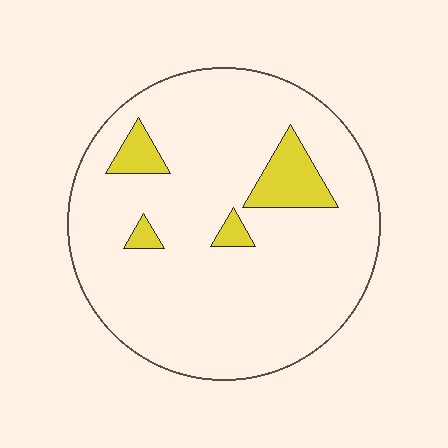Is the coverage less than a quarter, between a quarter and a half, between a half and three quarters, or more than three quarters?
Less than a quarter.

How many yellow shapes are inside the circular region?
4.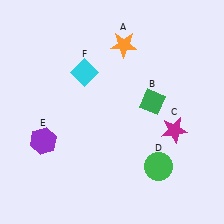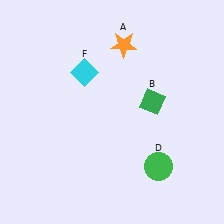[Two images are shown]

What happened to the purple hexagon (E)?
The purple hexagon (E) was removed in Image 2. It was in the bottom-left area of Image 1.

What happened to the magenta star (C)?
The magenta star (C) was removed in Image 2. It was in the bottom-right area of Image 1.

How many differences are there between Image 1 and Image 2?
There are 2 differences between the two images.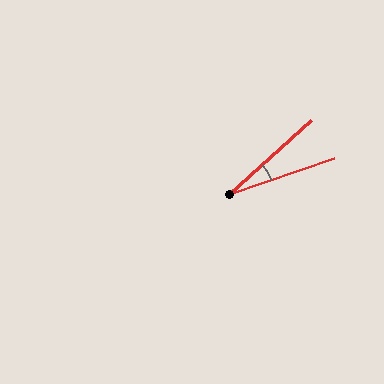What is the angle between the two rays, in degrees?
Approximately 23 degrees.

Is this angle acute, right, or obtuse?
It is acute.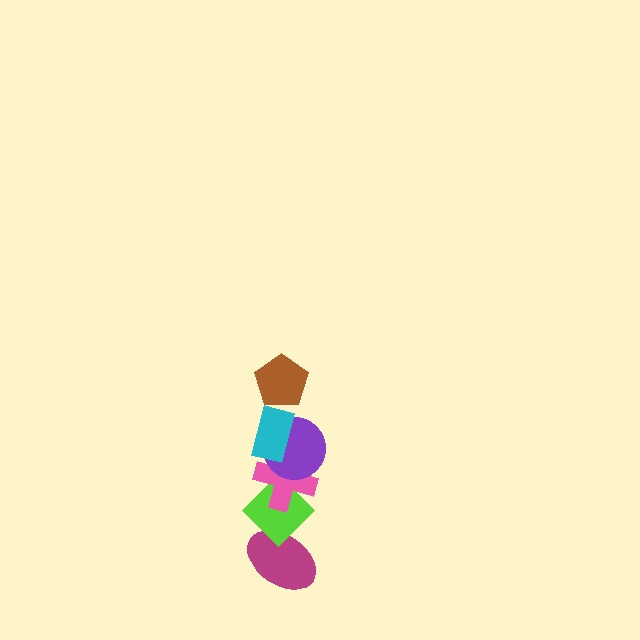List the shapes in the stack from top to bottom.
From top to bottom: the brown pentagon, the cyan rectangle, the purple circle, the pink cross, the lime diamond, the magenta ellipse.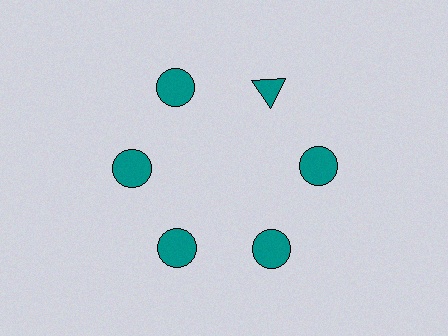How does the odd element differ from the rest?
It has a different shape: triangle instead of circle.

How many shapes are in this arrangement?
There are 6 shapes arranged in a ring pattern.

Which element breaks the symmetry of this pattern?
The teal triangle at roughly the 1 o'clock position breaks the symmetry. All other shapes are teal circles.